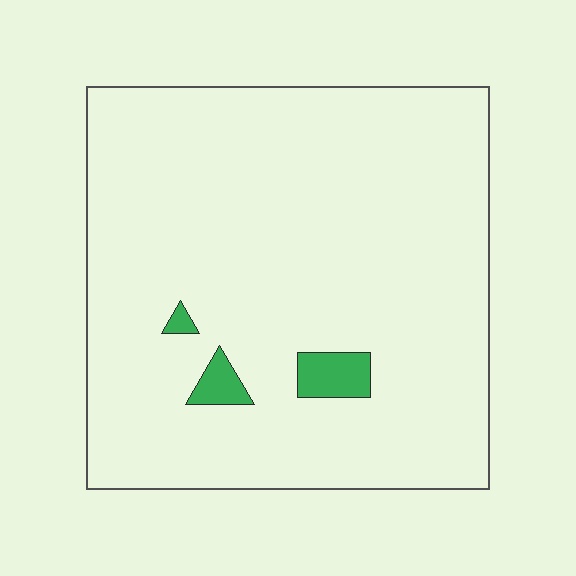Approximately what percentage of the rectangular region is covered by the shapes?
Approximately 5%.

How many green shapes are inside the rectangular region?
3.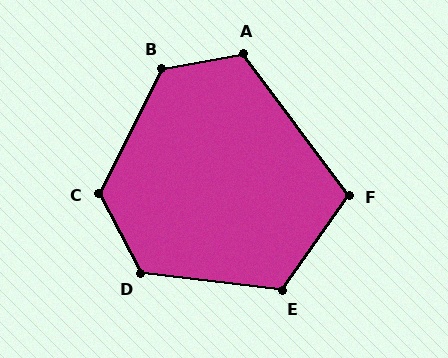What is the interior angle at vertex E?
Approximately 118 degrees (obtuse).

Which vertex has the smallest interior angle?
F, at approximately 108 degrees.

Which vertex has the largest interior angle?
B, at approximately 127 degrees.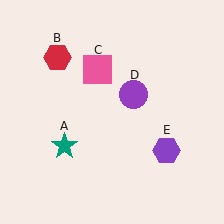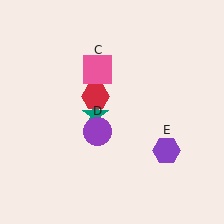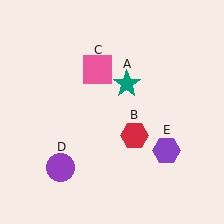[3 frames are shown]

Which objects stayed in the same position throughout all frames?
Pink square (object C) and purple hexagon (object E) remained stationary.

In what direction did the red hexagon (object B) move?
The red hexagon (object B) moved down and to the right.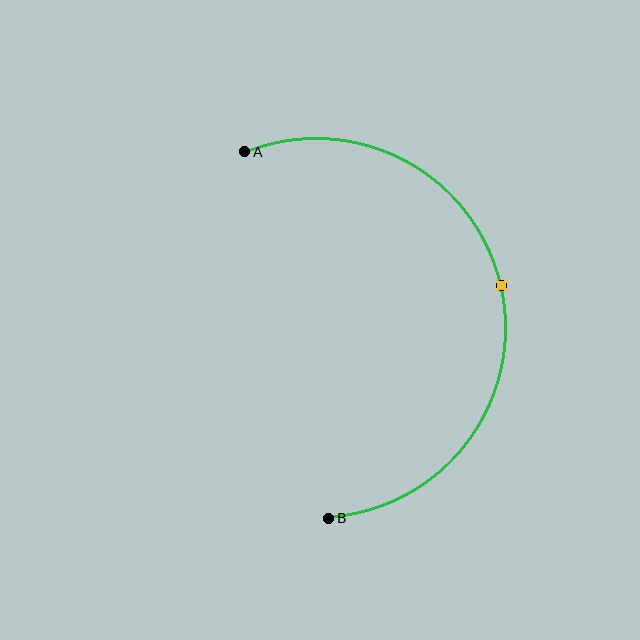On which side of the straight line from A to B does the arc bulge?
The arc bulges to the right of the straight line connecting A and B.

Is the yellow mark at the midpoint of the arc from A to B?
Yes. The yellow mark lies on the arc at equal arc-length from both A and B — it is the arc midpoint.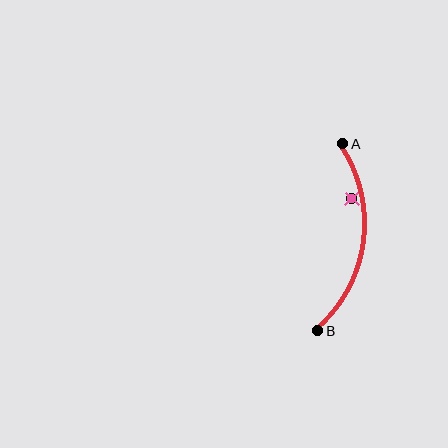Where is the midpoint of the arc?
The arc midpoint is the point on the curve farthest from the straight line joining A and B. It sits to the right of that line.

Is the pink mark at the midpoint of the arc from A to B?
No — the pink mark does not lie on the arc at all. It sits slightly inside the curve.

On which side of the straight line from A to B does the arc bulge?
The arc bulges to the right of the straight line connecting A and B.